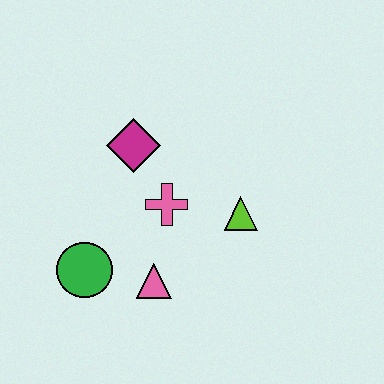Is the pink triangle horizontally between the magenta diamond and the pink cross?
Yes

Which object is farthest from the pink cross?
The green circle is farthest from the pink cross.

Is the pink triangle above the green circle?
No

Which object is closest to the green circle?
The pink triangle is closest to the green circle.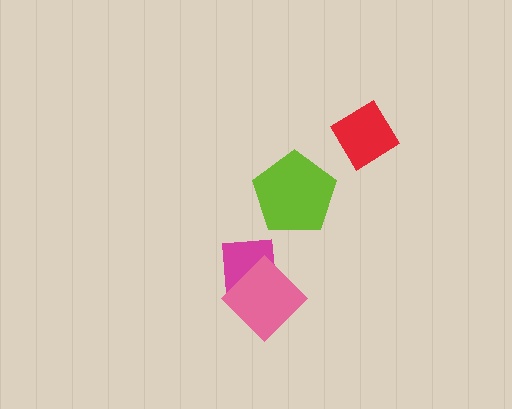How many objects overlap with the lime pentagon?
0 objects overlap with the lime pentagon.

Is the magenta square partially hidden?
Yes, it is partially covered by another shape.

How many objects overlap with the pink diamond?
1 object overlaps with the pink diamond.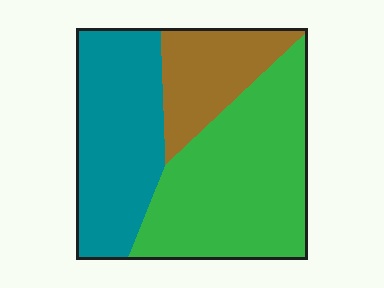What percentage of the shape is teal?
Teal takes up about one third (1/3) of the shape.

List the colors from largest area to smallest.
From largest to smallest: green, teal, brown.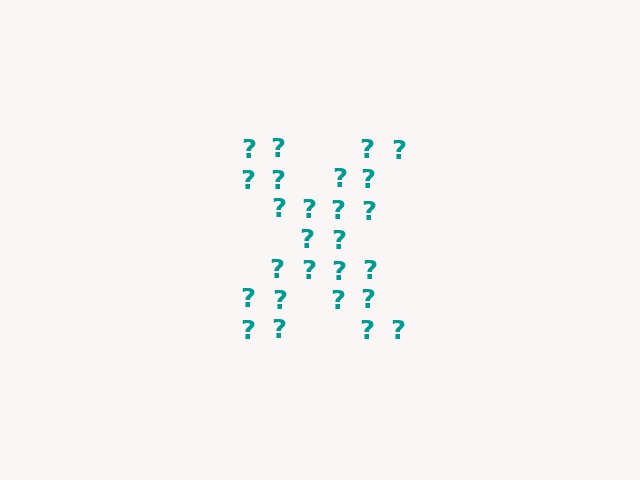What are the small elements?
The small elements are question marks.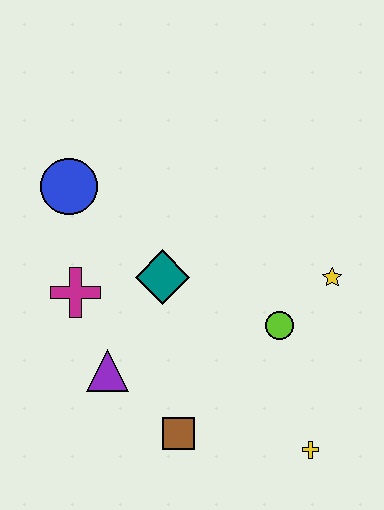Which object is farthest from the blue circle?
The yellow cross is farthest from the blue circle.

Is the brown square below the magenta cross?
Yes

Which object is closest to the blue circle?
The magenta cross is closest to the blue circle.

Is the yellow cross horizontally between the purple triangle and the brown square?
No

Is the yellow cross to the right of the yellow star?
No